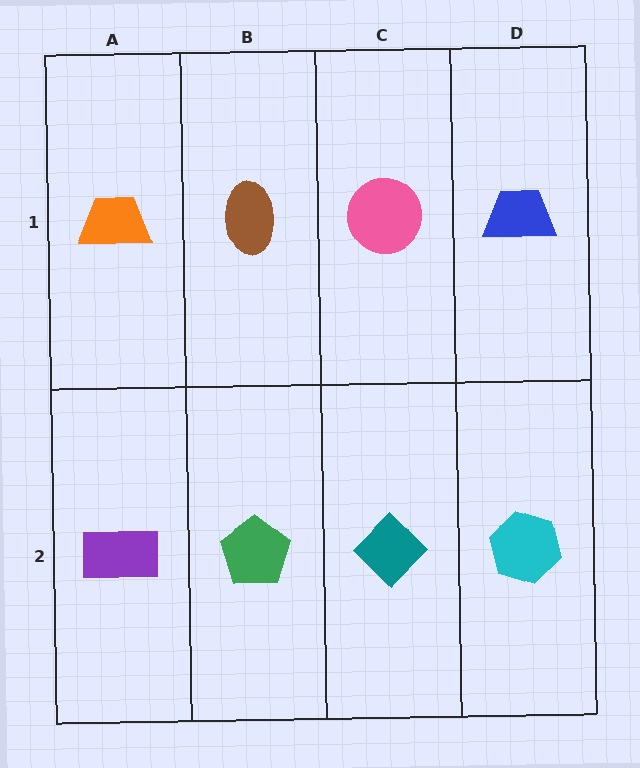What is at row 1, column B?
A brown ellipse.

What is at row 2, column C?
A teal diamond.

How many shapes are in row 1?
4 shapes.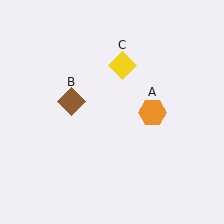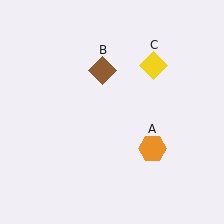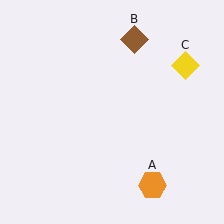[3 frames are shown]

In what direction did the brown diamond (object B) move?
The brown diamond (object B) moved up and to the right.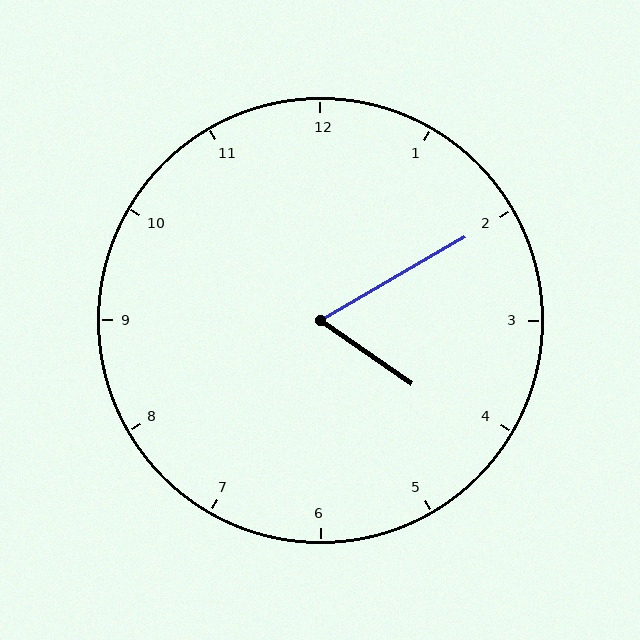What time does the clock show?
4:10.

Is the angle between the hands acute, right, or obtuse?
It is acute.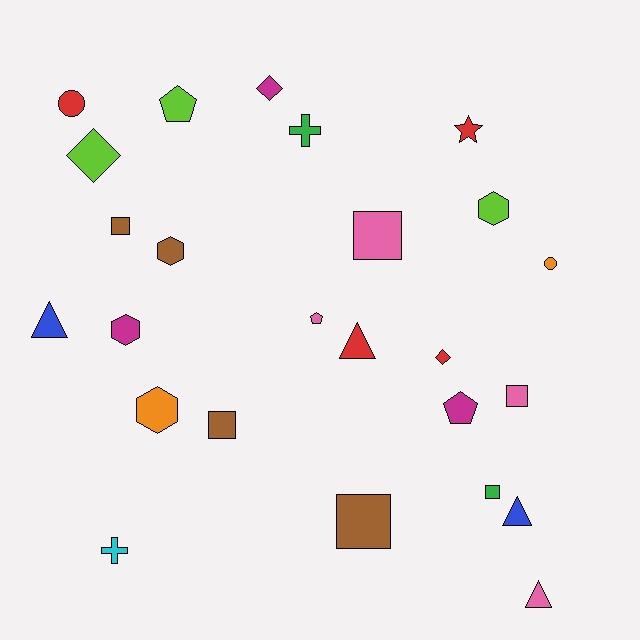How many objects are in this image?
There are 25 objects.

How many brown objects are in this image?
There are 4 brown objects.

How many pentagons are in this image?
There are 3 pentagons.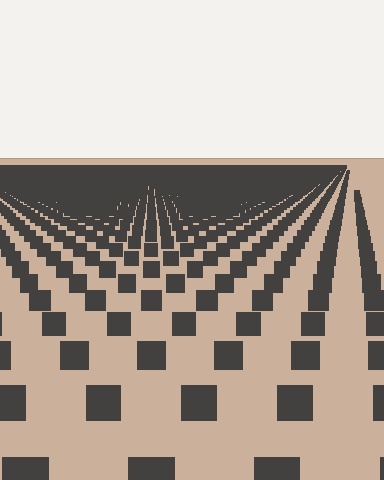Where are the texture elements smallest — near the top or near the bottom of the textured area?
Near the top.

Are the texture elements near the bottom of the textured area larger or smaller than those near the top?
Larger. Near the bottom, elements are closer to the viewer and appear at a bigger on-screen size.